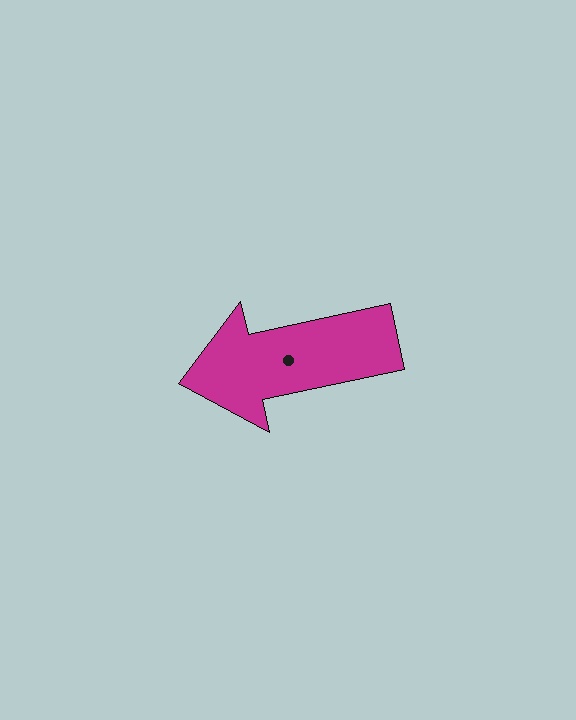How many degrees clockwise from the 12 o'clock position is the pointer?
Approximately 258 degrees.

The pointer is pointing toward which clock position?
Roughly 9 o'clock.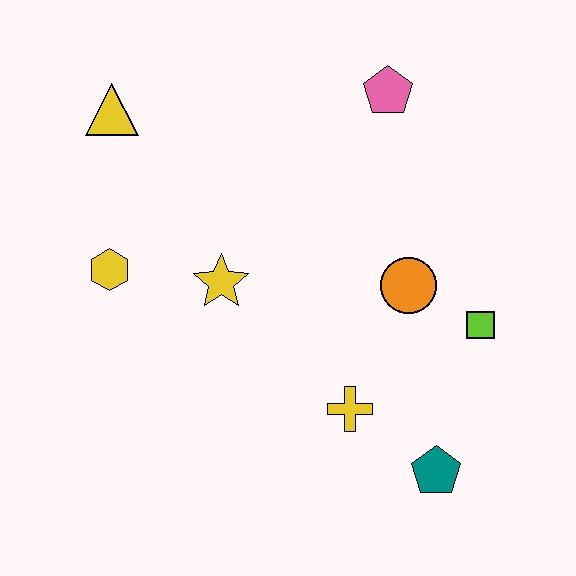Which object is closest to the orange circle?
The lime square is closest to the orange circle.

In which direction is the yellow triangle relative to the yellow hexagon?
The yellow triangle is above the yellow hexagon.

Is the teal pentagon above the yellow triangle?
No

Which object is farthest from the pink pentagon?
The teal pentagon is farthest from the pink pentagon.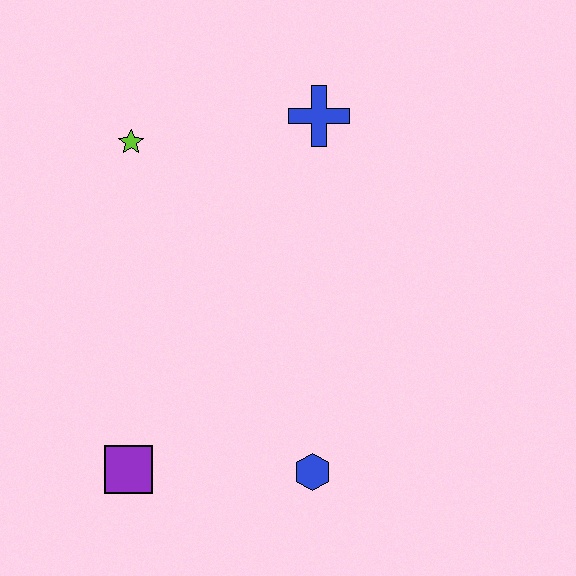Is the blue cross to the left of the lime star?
No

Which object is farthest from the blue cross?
The purple square is farthest from the blue cross.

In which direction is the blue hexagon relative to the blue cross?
The blue hexagon is below the blue cross.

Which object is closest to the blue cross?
The lime star is closest to the blue cross.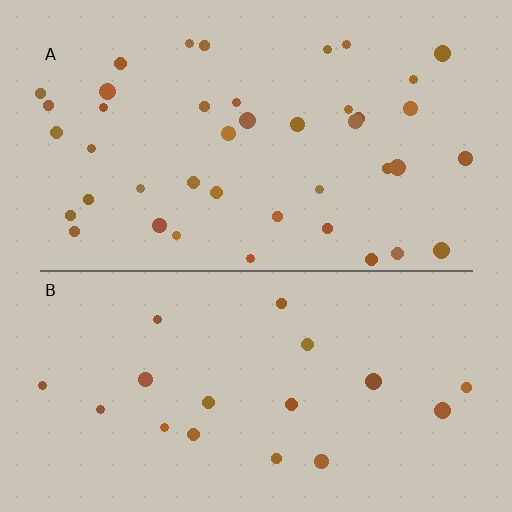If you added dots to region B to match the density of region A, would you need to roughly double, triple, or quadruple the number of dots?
Approximately double.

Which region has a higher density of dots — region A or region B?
A (the top).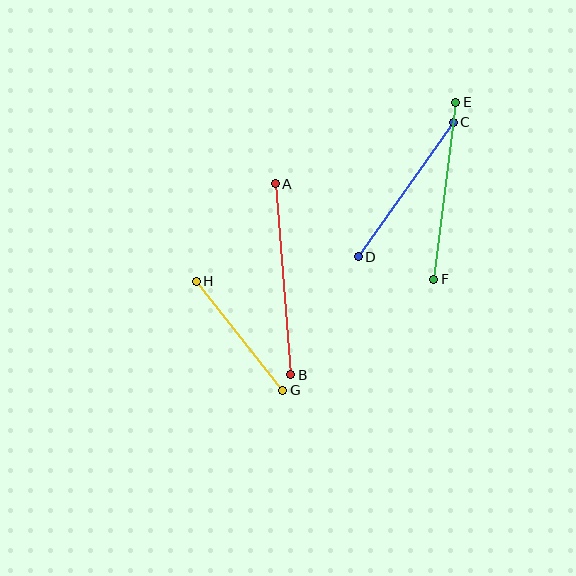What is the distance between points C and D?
The distance is approximately 165 pixels.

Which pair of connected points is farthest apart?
Points A and B are farthest apart.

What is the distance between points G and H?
The distance is approximately 139 pixels.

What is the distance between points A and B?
The distance is approximately 191 pixels.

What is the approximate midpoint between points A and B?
The midpoint is at approximately (283, 279) pixels.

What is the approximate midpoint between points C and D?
The midpoint is at approximately (406, 189) pixels.